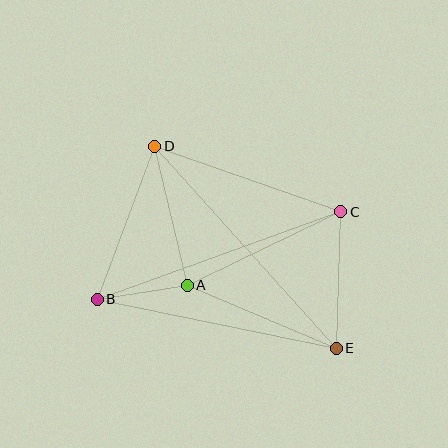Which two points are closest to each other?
Points A and B are closest to each other.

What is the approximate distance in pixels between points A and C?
The distance between A and C is approximately 170 pixels.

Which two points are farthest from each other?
Points D and E are farthest from each other.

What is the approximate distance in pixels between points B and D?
The distance between B and D is approximately 164 pixels.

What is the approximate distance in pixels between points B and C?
The distance between B and C is approximately 259 pixels.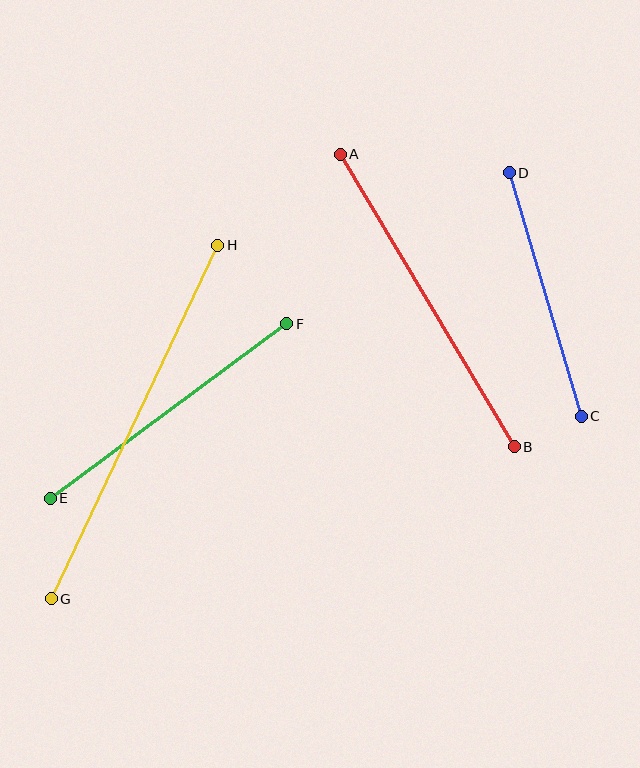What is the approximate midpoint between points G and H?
The midpoint is at approximately (135, 422) pixels.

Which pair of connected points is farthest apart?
Points G and H are farthest apart.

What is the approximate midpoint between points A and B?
The midpoint is at approximately (427, 301) pixels.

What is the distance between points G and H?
The distance is approximately 391 pixels.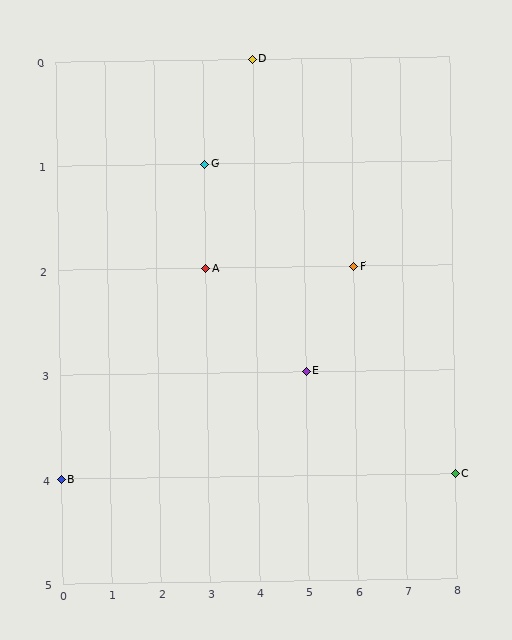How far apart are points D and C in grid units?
Points D and C are 4 columns and 4 rows apart (about 5.7 grid units diagonally).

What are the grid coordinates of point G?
Point G is at grid coordinates (3, 1).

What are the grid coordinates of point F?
Point F is at grid coordinates (6, 2).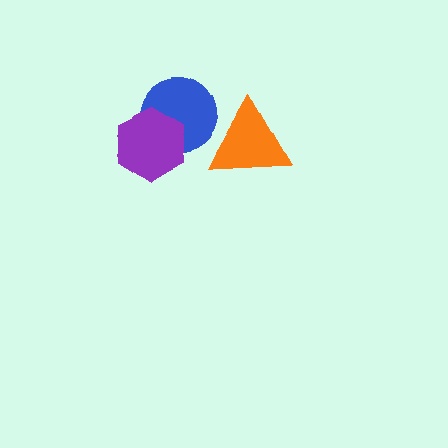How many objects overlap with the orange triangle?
1 object overlaps with the orange triangle.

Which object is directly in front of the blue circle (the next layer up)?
The purple hexagon is directly in front of the blue circle.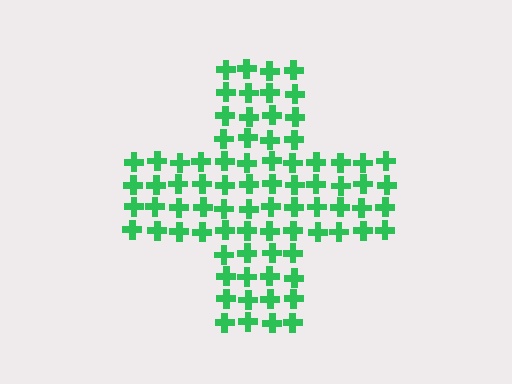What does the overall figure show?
The overall figure shows a cross.